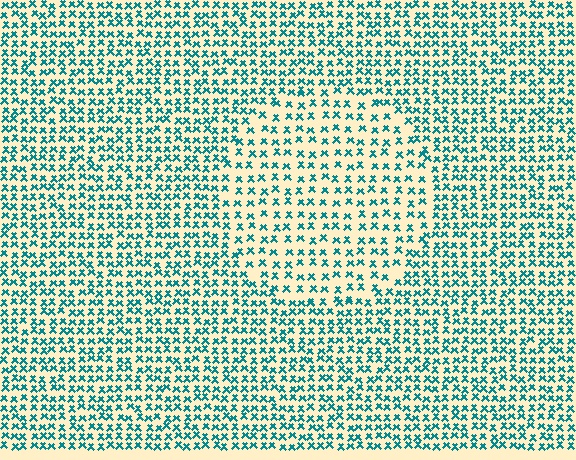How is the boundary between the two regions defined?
The boundary is defined by a change in element density (approximately 1.6x ratio). All elements are the same color, size, and shape.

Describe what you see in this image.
The image contains small teal elements arranged at two different densities. A circle-shaped region is visible where the elements are less densely packed than the surrounding area.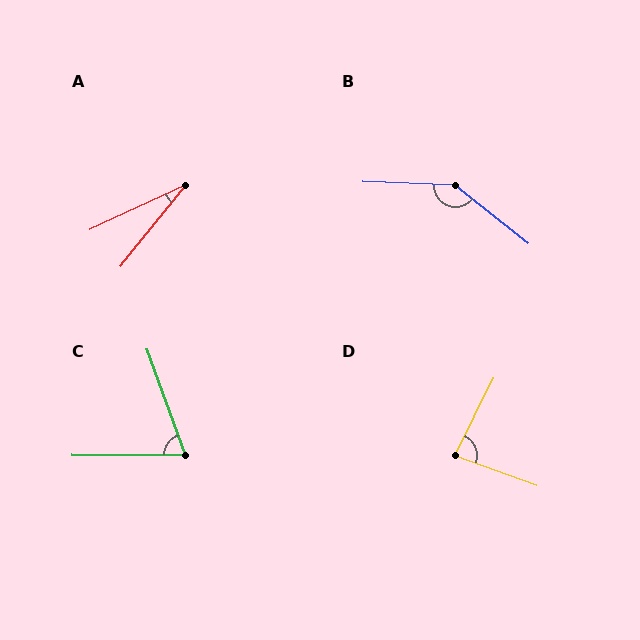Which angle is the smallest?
A, at approximately 26 degrees.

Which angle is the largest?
B, at approximately 144 degrees.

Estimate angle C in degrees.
Approximately 70 degrees.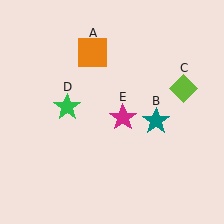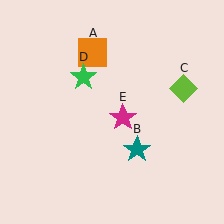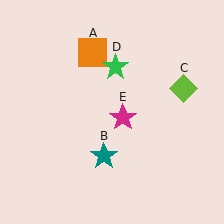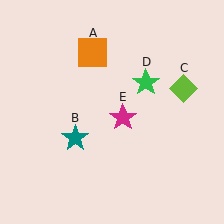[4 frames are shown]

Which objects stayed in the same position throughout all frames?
Orange square (object A) and lime diamond (object C) and magenta star (object E) remained stationary.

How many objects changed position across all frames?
2 objects changed position: teal star (object B), green star (object D).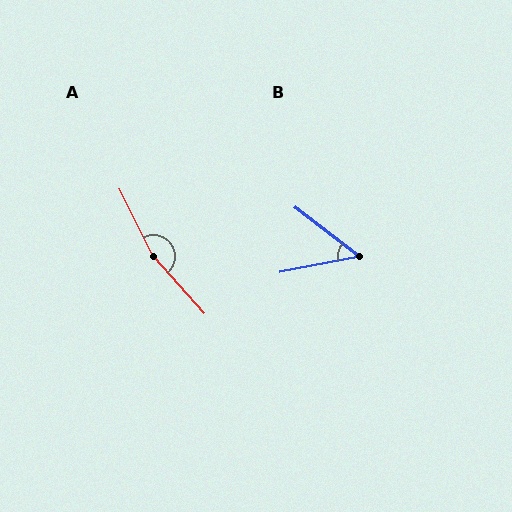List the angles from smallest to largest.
B (48°), A (165°).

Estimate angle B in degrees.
Approximately 48 degrees.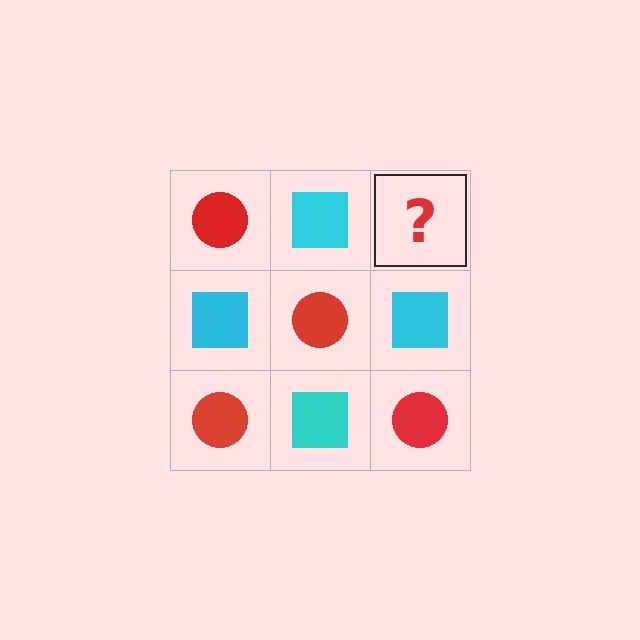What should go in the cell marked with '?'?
The missing cell should contain a red circle.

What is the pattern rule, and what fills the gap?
The rule is that it alternates red circle and cyan square in a checkerboard pattern. The gap should be filled with a red circle.